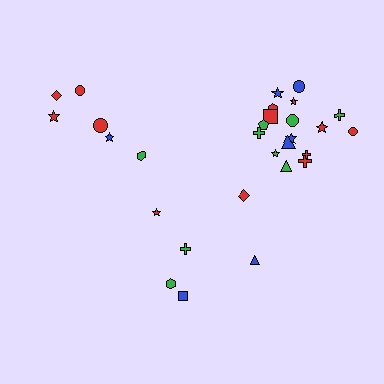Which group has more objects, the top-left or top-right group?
The top-right group.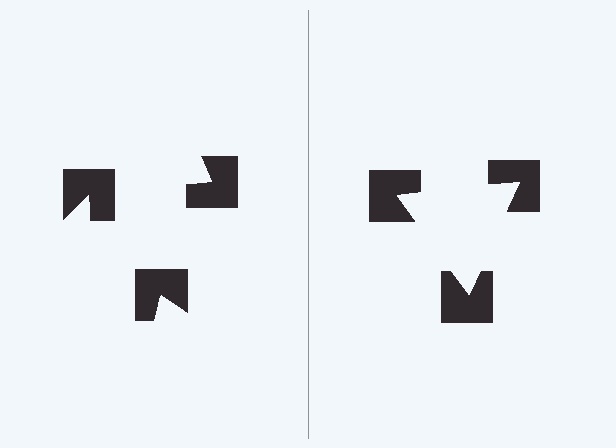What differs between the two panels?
The notched squares are positioned identically on both sides; only the wedge orientations differ. On the right they align to a triangle; on the left they are misaligned.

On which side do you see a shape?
An illusory triangle appears on the right side. On the left side the wedge cuts are rotated, so no coherent shape forms.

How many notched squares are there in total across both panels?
6 — 3 on each side.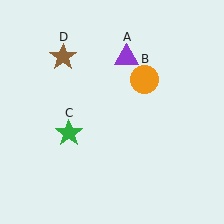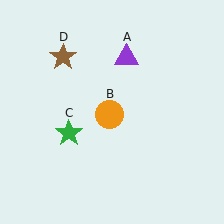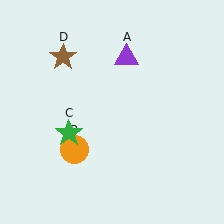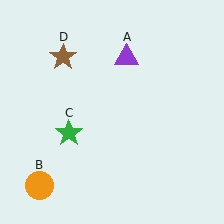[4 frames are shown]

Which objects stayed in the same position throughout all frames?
Purple triangle (object A) and green star (object C) and brown star (object D) remained stationary.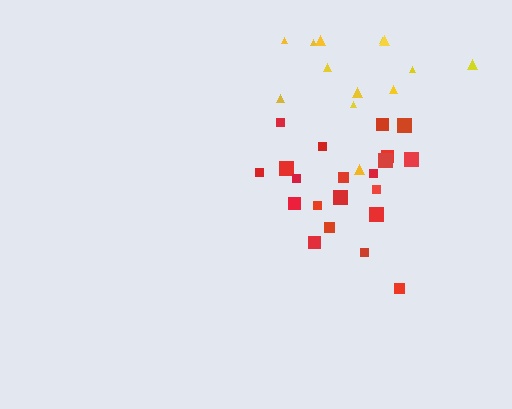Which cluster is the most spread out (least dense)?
Yellow.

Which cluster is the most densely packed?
Red.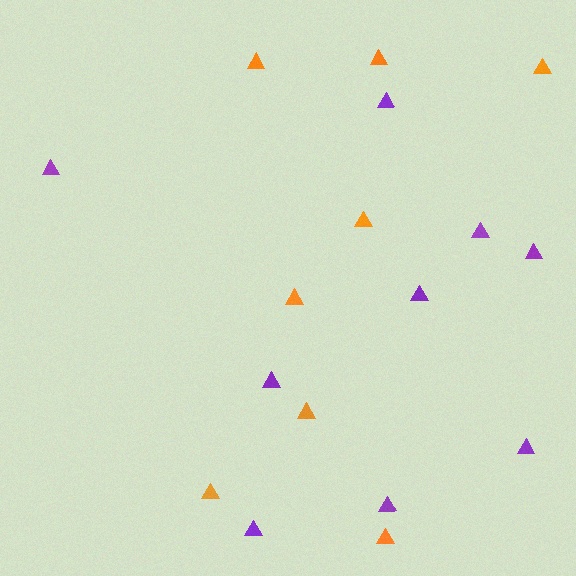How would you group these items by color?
There are 2 groups: one group of orange triangles (8) and one group of purple triangles (9).